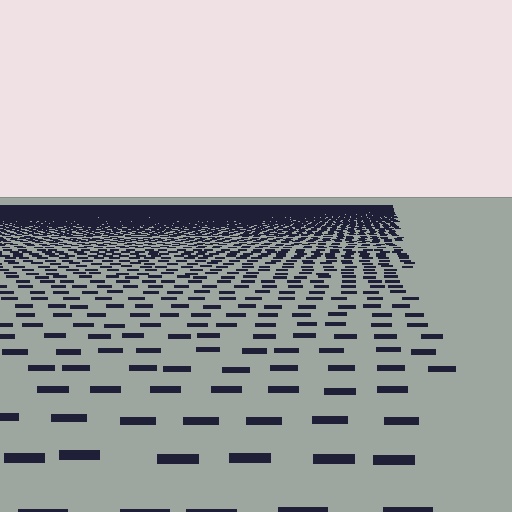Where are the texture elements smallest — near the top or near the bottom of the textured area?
Near the top.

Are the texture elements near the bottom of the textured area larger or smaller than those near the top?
Larger. Near the bottom, elements are closer to the viewer and appear at a bigger on-screen size.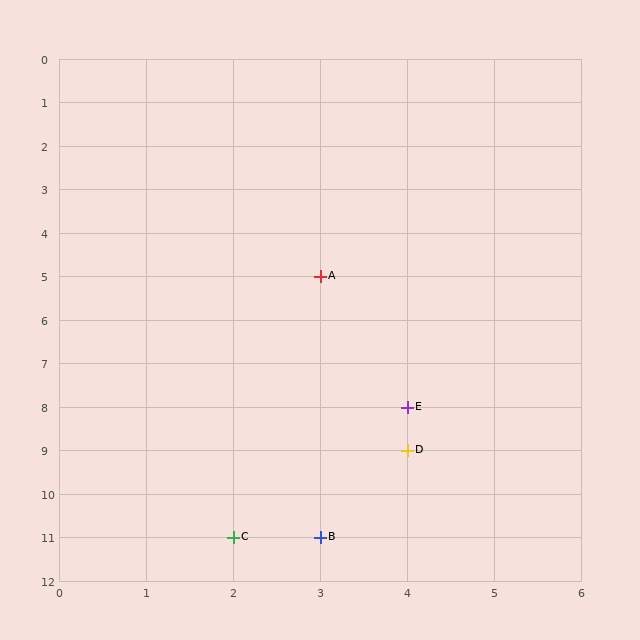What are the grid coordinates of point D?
Point D is at grid coordinates (4, 9).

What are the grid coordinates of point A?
Point A is at grid coordinates (3, 5).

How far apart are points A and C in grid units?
Points A and C are 1 column and 6 rows apart (about 6.1 grid units diagonally).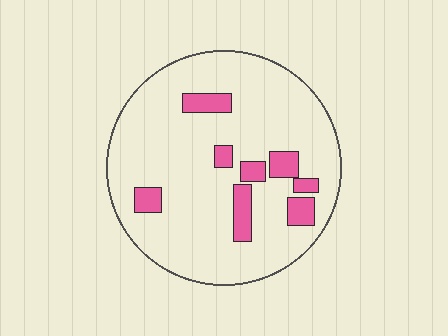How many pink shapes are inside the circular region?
8.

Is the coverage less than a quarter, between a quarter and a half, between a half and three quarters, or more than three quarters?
Less than a quarter.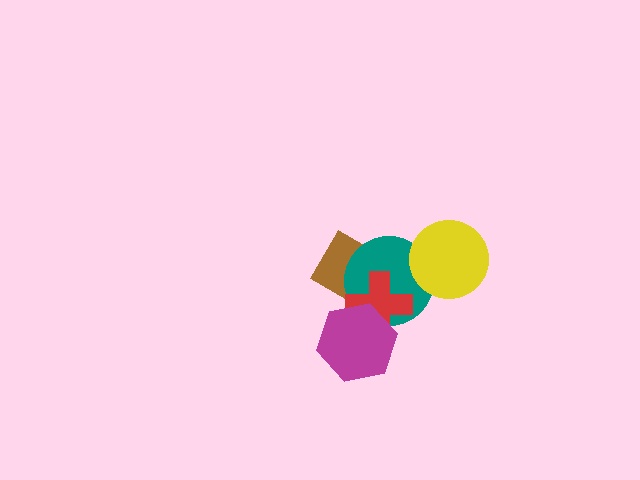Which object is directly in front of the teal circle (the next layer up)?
The red cross is directly in front of the teal circle.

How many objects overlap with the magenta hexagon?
2 objects overlap with the magenta hexagon.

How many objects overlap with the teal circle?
4 objects overlap with the teal circle.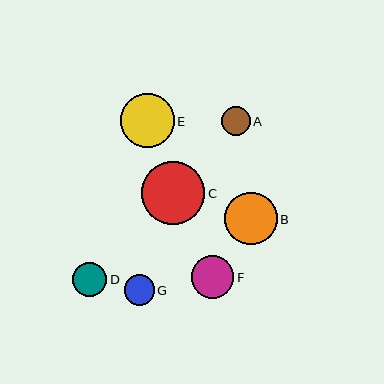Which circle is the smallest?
Circle A is the smallest with a size of approximately 28 pixels.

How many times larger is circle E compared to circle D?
Circle E is approximately 1.6 times the size of circle D.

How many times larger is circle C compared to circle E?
Circle C is approximately 1.2 times the size of circle E.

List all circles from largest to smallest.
From largest to smallest: C, E, B, F, D, G, A.